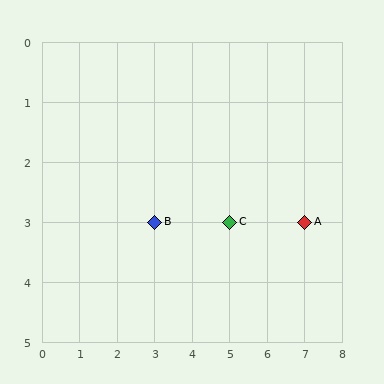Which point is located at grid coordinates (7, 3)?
Point A is at (7, 3).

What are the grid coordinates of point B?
Point B is at grid coordinates (3, 3).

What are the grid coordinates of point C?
Point C is at grid coordinates (5, 3).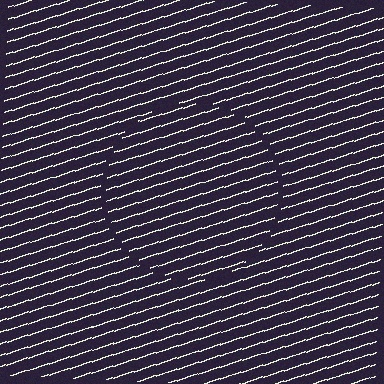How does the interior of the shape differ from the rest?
The interior of the shape contains the same grating, shifted by half a period — the contour is defined by the phase discontinuity where line-ends from the inner and outer gratings abut.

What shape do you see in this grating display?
An illusory circle. The interior of the shape contains the same grating, shifted by half a period — the contour is defined by the phase discontinuity where line-ends from the inner and outer gratings abut.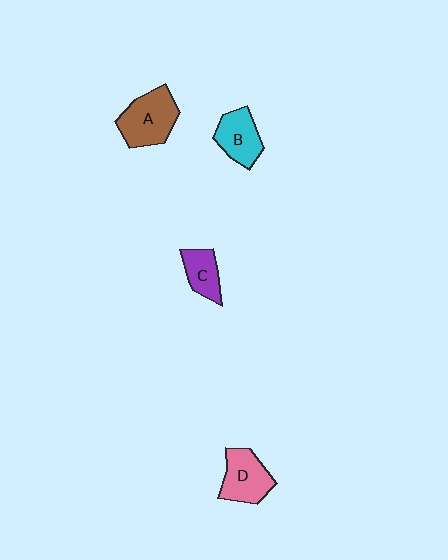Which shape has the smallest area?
Shape C (purple).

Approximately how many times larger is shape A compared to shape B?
Approximately 1.3 times.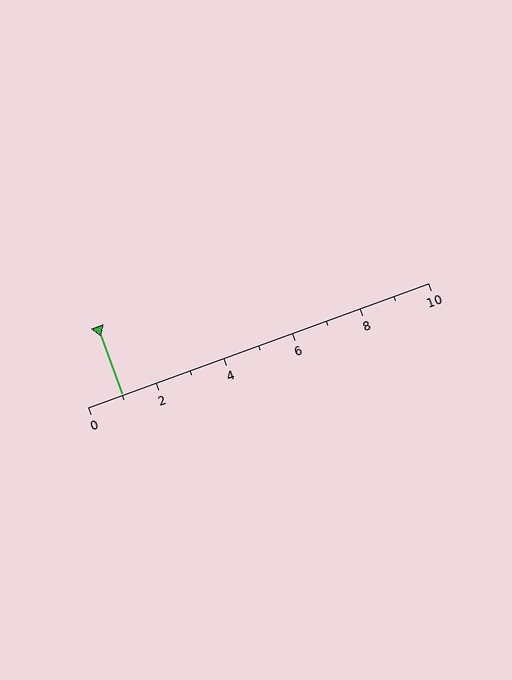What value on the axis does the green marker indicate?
The marker indicates approximately 1.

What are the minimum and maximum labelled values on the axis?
The axis runs from 0 to 10.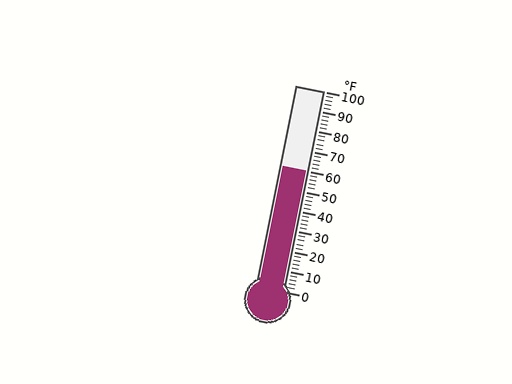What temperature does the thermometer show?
The thermometer shows approximately 60°F.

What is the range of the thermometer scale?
The thermometer scale ranges from 0°F to 100°F.